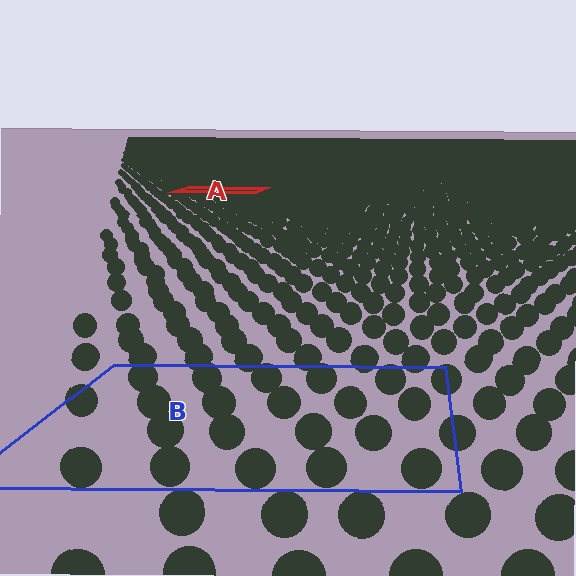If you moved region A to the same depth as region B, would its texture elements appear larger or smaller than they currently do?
They would appear larger. At a closer depth, the same texture elements are projected at a bigger on-screen size.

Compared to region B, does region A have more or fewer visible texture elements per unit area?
Region A has more texture elements per unit area — they are packed more densely because it is farther away.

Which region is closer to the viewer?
Region B is closer. The texture elements there are larger and more spread out.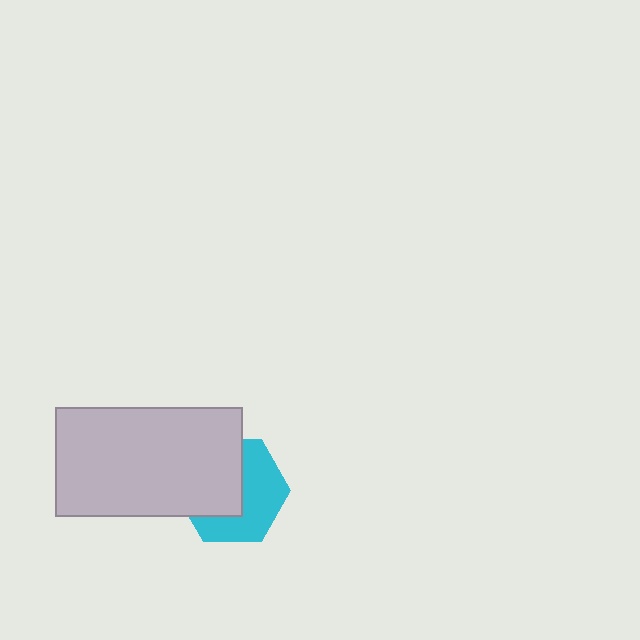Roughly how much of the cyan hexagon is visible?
About half of it is visible (roughly 50%).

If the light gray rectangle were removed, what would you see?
You would see the complete cyan hexagon.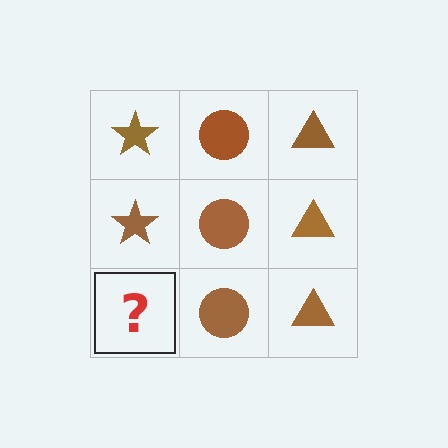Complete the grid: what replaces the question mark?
The question mark should be replaced with a brown star.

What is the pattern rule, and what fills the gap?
The rule is that each column has a consistent shape. The gap should be filled with a brown star.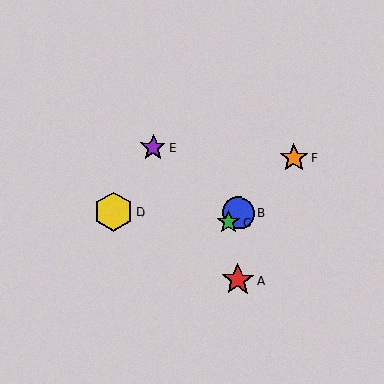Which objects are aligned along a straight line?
Objects B, C, F are aligned along a straight line.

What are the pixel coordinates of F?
Object F is at (294, 158).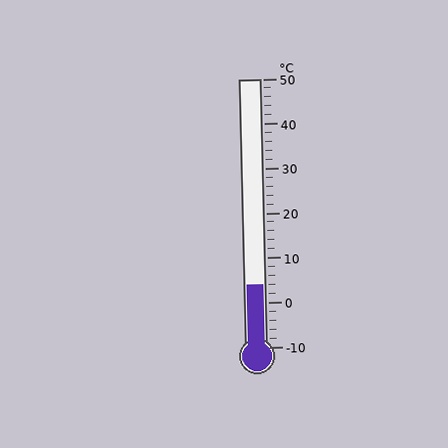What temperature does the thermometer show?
The thermometer shows approximately 4°C.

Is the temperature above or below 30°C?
The temperature is below 30°C.